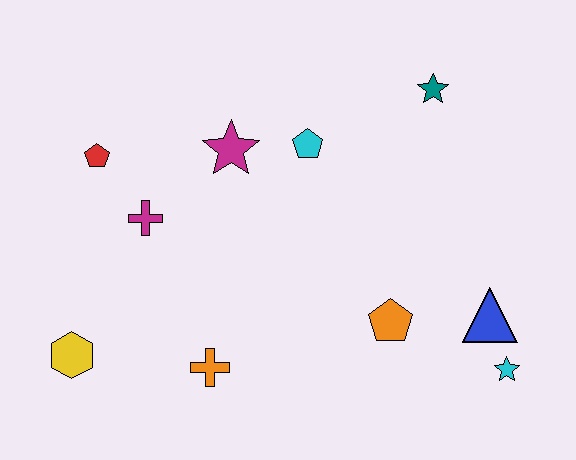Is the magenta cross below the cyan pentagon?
Yes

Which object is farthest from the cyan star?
The red pentagon is farthest from the cyan star.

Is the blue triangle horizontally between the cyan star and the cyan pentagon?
Yes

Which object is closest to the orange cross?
The yellow hexagon is closest to the orange cross.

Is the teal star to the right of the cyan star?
No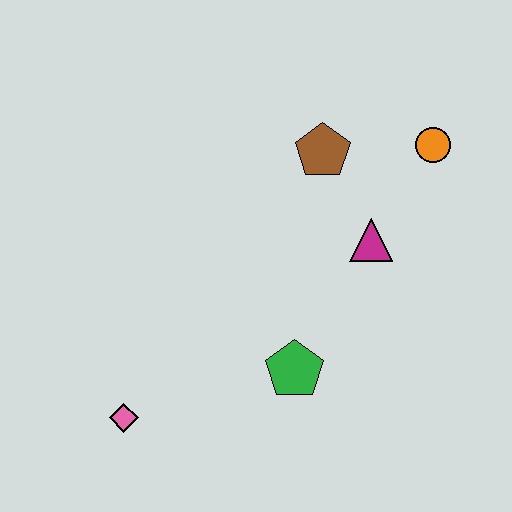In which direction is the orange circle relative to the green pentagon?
The orange circle is above the green pentagon.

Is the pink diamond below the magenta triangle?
Yes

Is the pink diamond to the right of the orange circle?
No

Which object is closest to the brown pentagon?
The magenta triangle is closest to the brown pentagon.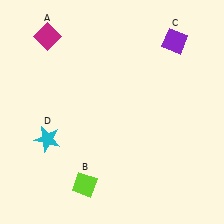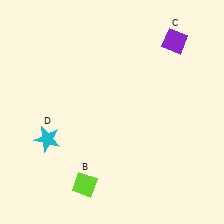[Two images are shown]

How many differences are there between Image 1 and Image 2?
There is 1 difference between the two images.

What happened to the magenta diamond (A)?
The magenta diamond (A) was removed in Image 2. It was in the top-left area of Image 1.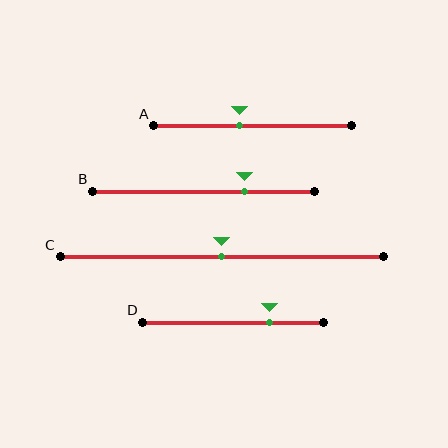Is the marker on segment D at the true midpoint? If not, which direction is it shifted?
No, the marker on segment D is shifted to the right by about 20% of the segment length.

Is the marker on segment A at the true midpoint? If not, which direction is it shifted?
No, the marker on segment A is shifted to the left by about 7% of the segment length.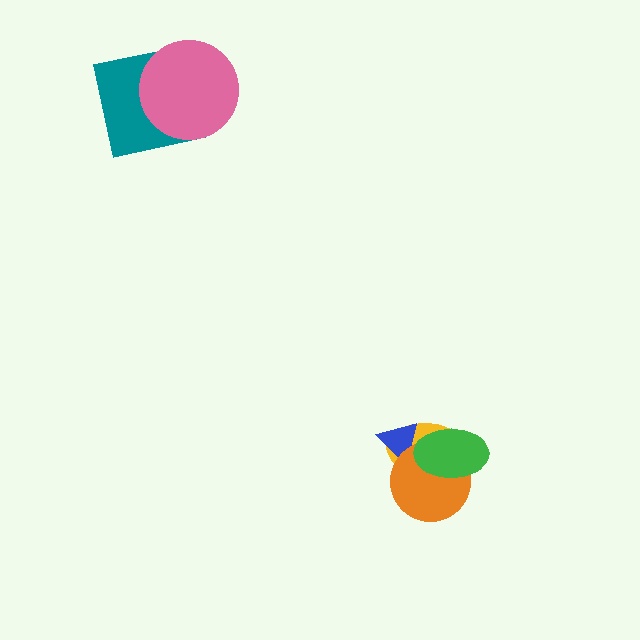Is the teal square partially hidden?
Yes, it is partially covered by another shape.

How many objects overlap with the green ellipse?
3 objects overlap with the green ellipse.